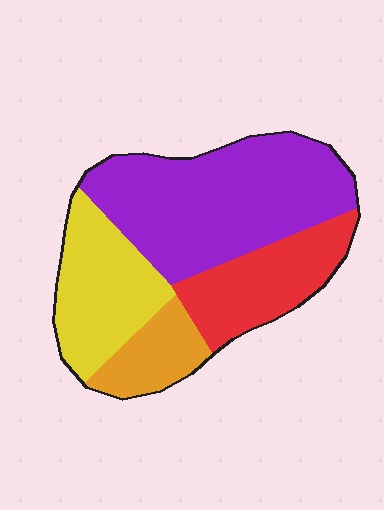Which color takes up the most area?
Purple, at roughly 45%.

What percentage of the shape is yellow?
Yellow takes up about one quarter (1/4) of the shape.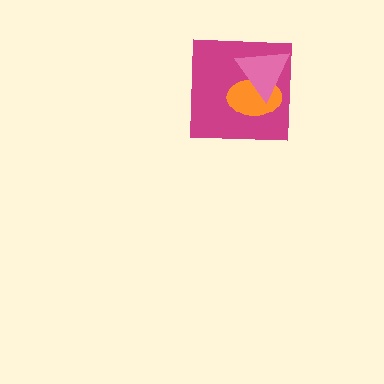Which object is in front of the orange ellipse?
The pink triangle is in front of the orange ellipse.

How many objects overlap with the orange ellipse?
2 objects overlap with the orange ellipse.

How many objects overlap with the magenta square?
2 objects overlap with the magenta square.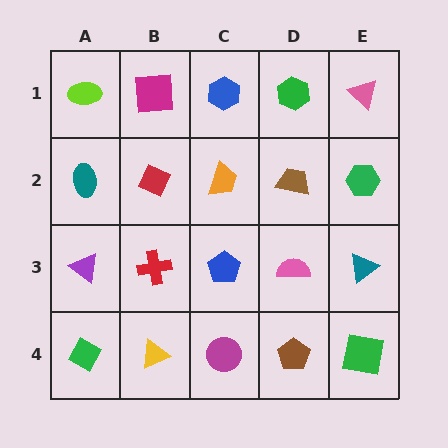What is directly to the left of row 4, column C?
A yellow triangle.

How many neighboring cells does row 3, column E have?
3.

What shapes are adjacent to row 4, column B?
A red cross (row 3, column B), a green diamond (row 4, column A), a magenta circle (row 4, column C).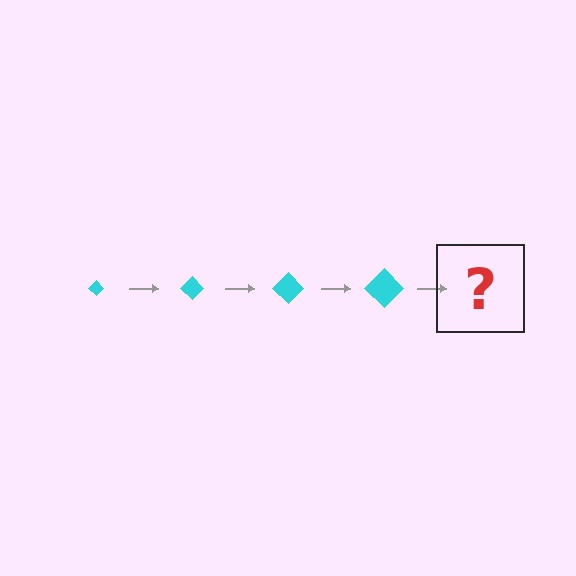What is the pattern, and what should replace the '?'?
The pattern is that the diamond gets progressively larger each step. The '?' should be a cyan diamond, larger than the previous one.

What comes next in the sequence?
The next element should be a cyan diamond, larger than the previous one.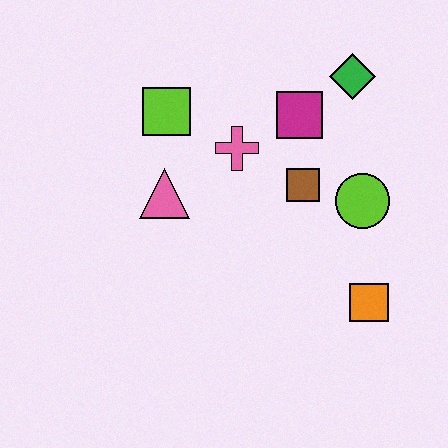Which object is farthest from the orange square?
The lime square is farthest from the orange square.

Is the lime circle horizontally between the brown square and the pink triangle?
No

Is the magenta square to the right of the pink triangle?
Yes